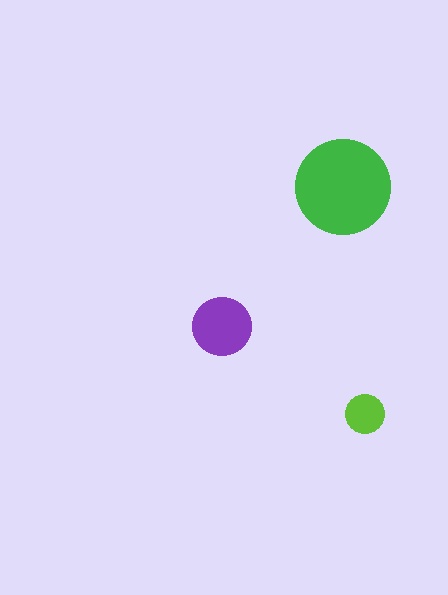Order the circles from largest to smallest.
the green one, the purple one, the lime one.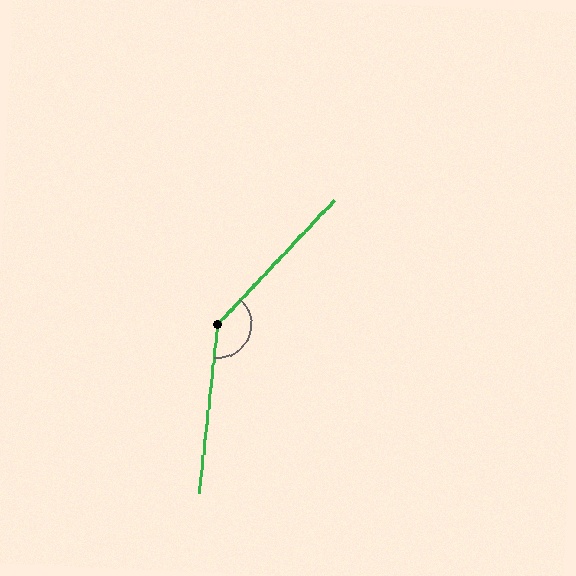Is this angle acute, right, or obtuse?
It is obtuse.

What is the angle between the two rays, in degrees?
Approximately 143 degrees.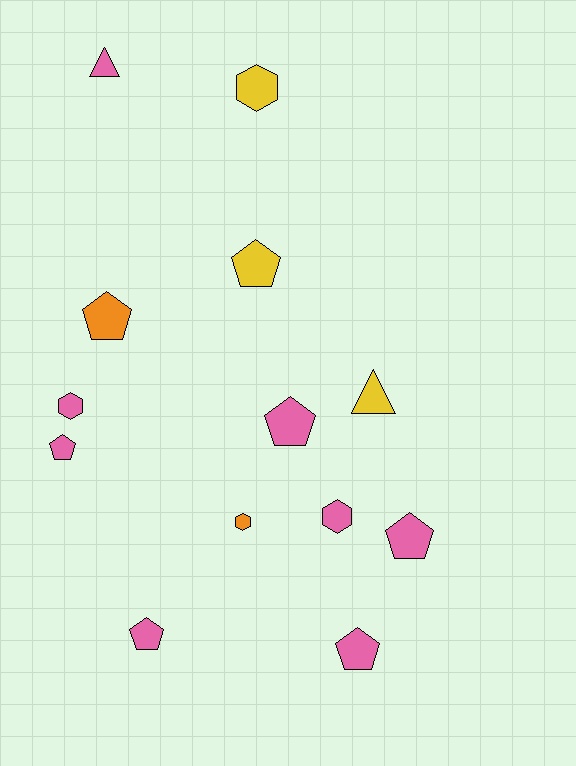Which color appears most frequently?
Pink, with 8 objects.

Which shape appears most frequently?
Pentagon, with 7 objects.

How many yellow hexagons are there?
There is 1 yellow hexagon.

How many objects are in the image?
There are 13 objects.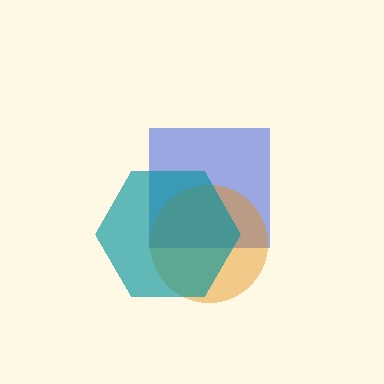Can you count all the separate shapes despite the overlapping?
Yes, there are 3 separate shapes.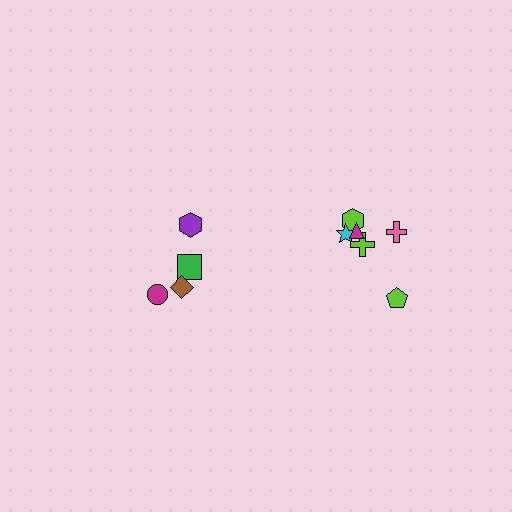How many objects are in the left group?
There are 4 objects.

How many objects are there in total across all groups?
There are 10 objects.